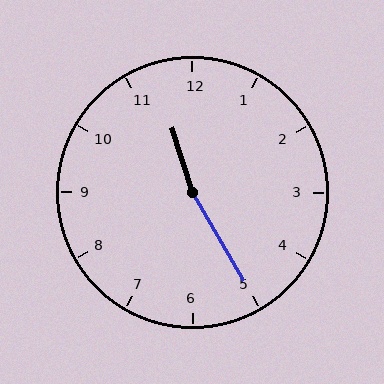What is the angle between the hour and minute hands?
Approximately 168 degrees.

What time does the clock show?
11:25.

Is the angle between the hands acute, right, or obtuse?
It is obtuse.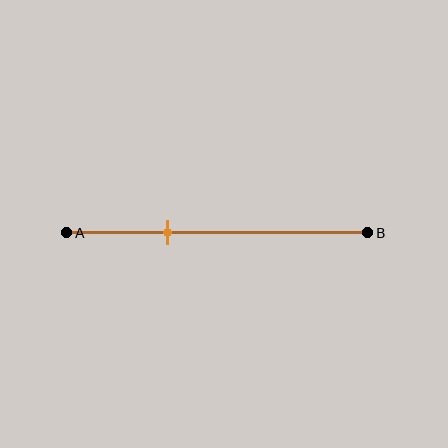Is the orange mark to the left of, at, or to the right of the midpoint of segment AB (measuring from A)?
The orange mark is to the left of the midpoint of segment AB.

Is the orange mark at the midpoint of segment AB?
No, the mark is at about 35% from A, not at the 50% midpoint.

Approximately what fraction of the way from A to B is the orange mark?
The orange mark is approximately 35% of the way from A to B.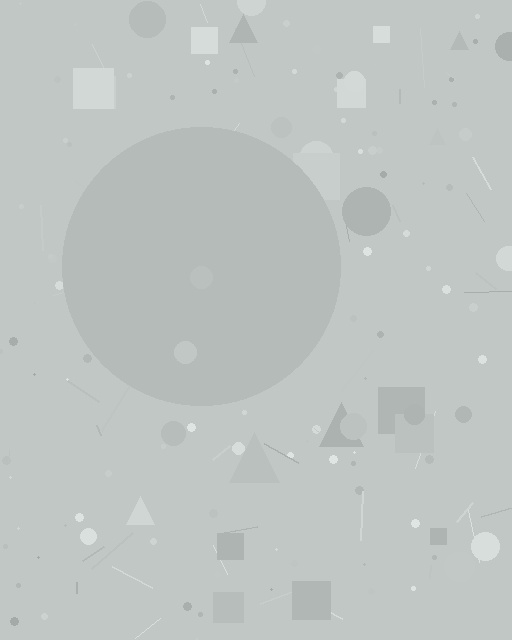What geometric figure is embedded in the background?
A circle is embedded in the background.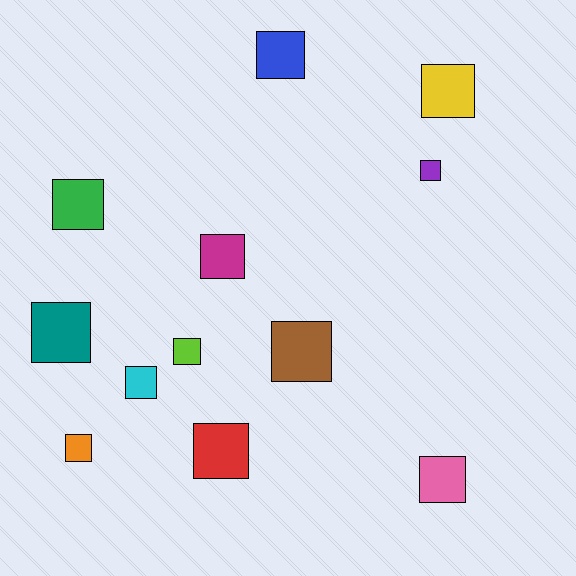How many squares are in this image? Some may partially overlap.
There are 12 squares.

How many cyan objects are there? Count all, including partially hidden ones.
There is 1 cyan object.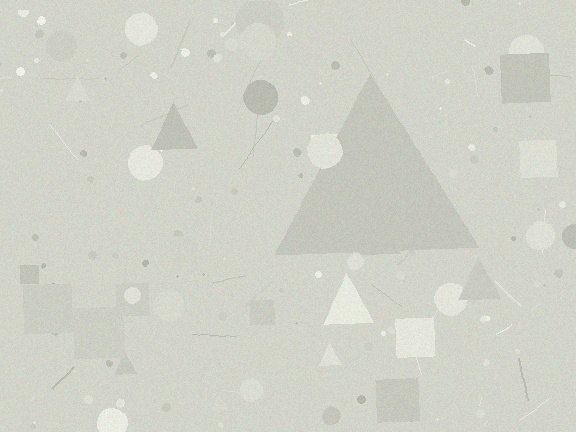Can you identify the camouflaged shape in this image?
The camouflaged shape is a triangle.